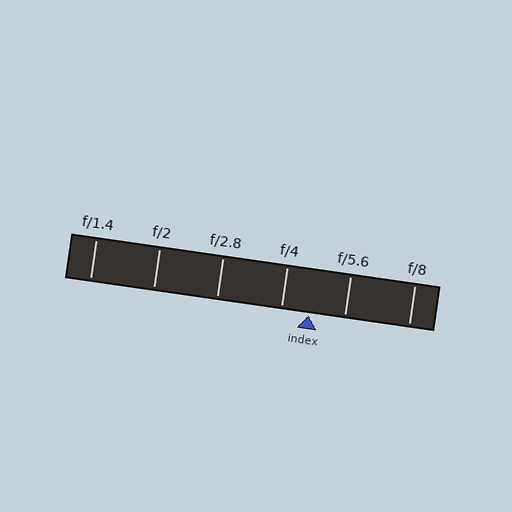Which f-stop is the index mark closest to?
The index mark is closest to f/4.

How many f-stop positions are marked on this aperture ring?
There are 6 f-stop positions marked.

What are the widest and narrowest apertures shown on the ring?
The widest aperture shown is f/1.4 and the narrowest is f/8.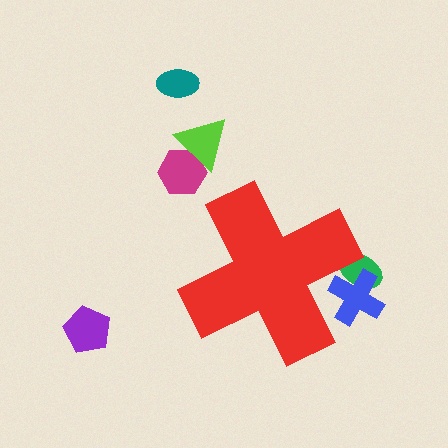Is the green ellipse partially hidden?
Yes, the green ellipse is partially hidden behind the red cross.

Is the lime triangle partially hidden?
No, the lime triangle is fully visible.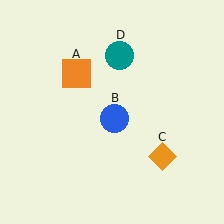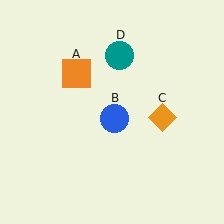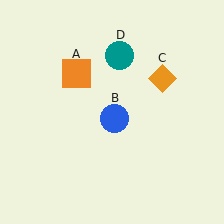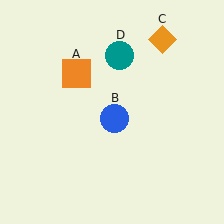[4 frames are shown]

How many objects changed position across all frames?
1 object changed position: orange diamond (object C).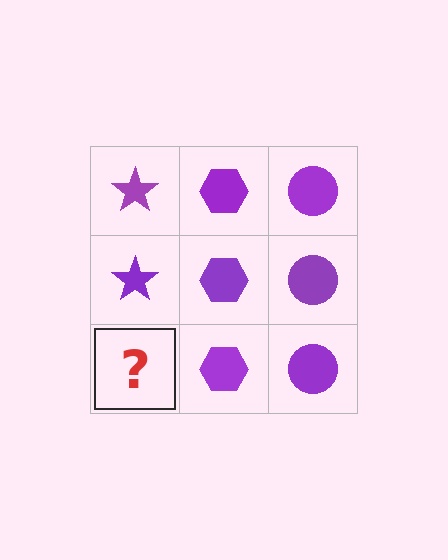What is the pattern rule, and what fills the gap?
The rule is that each column has a consistent shape. The gap should be filled with a purple star.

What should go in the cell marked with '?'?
The missing cell should contain a purple star.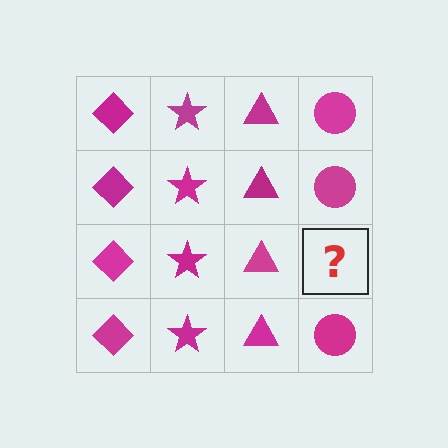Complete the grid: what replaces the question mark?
The question mark should be replaced with a magenta circle.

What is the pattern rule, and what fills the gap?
The rule is that each column has a consistent shape. The gap should be filled with a magenta circle.